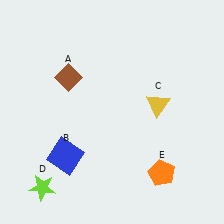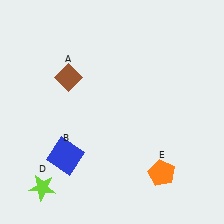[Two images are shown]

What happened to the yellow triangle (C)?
The yellow triangle (C) was removed in Image 2. It was in the top-right area of Image 1.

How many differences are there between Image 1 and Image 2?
There is 1 difference between the two images.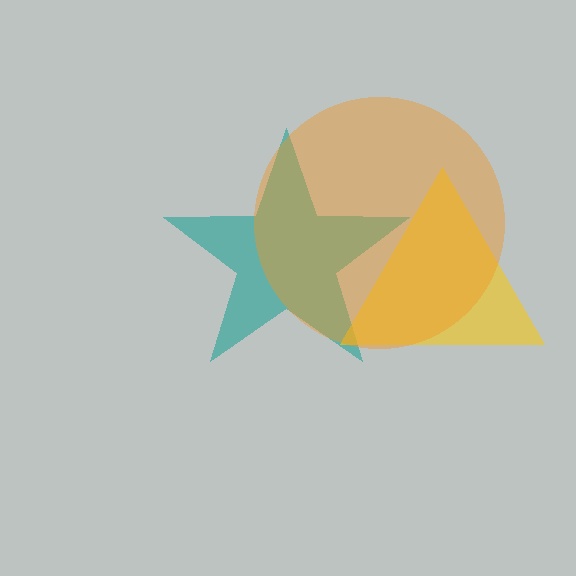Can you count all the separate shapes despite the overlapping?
Yes, there are 3 separate shapes.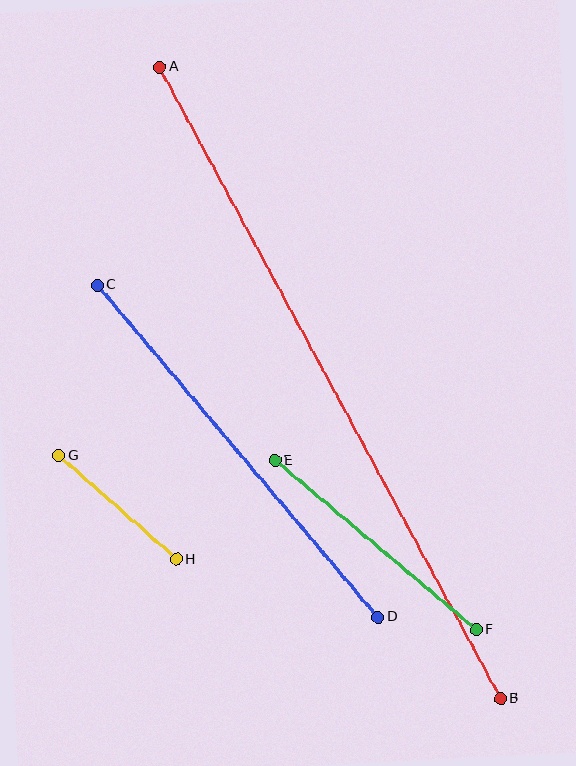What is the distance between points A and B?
The distance is approximately 718 pixels.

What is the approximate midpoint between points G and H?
The midpoint is at approximately (118, 508) pixels.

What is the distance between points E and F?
The distance is approximately 263 pixels.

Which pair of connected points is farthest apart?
Points A and B are farthest apart.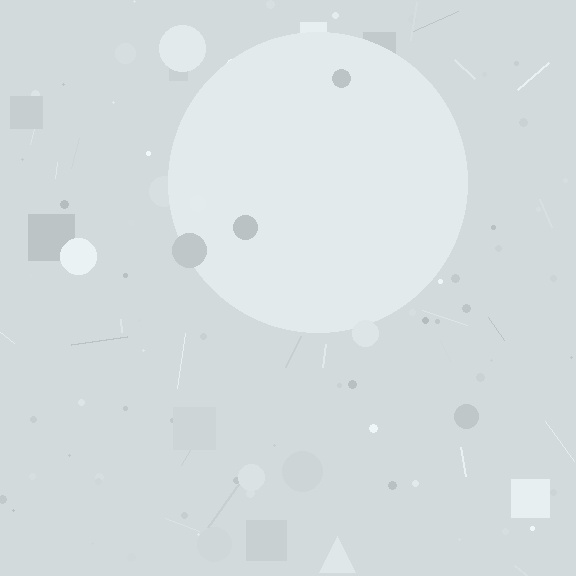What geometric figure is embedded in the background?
A circle is embedded in the background.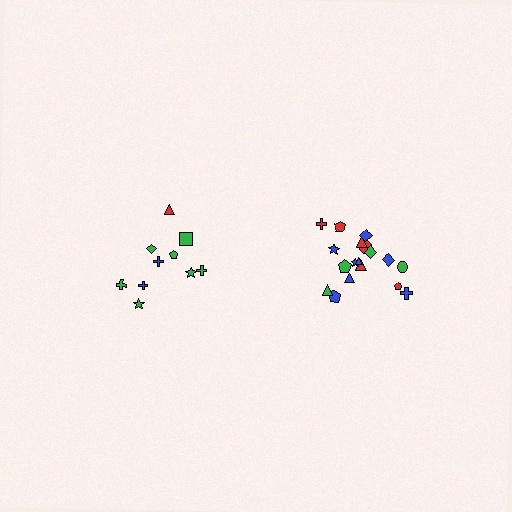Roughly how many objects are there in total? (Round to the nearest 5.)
Roughly 30 objects in total.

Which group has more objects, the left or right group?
The right group.